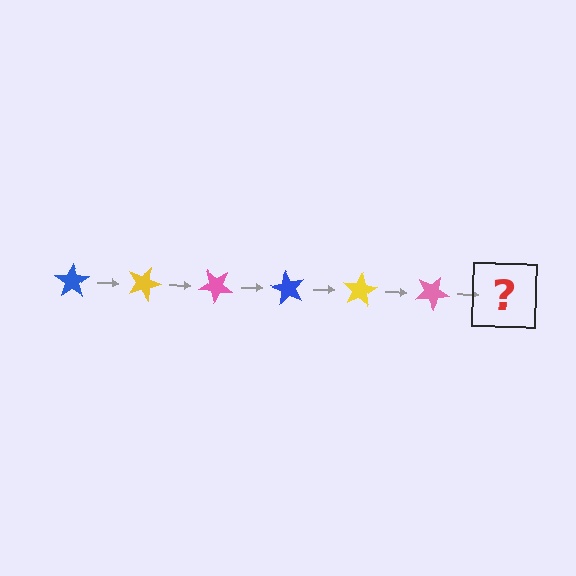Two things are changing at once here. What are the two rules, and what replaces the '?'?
The two rules are that it rotates 20 degrees each step and the color cycles through blue, yellow, and pink. The '?' should be a blue star, rotated 120 degrees from the start.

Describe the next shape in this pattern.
It should be a blue star, rotated 120 degrees from the start.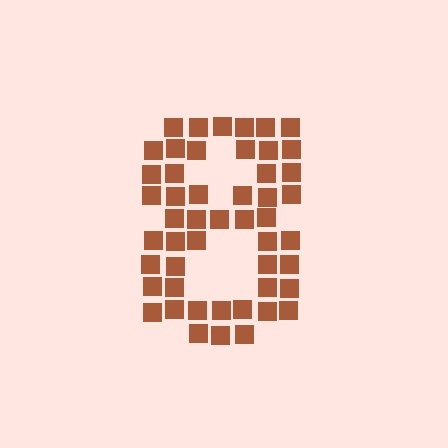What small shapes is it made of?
It is made of small squares.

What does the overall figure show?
The overall figure shows the digit 8.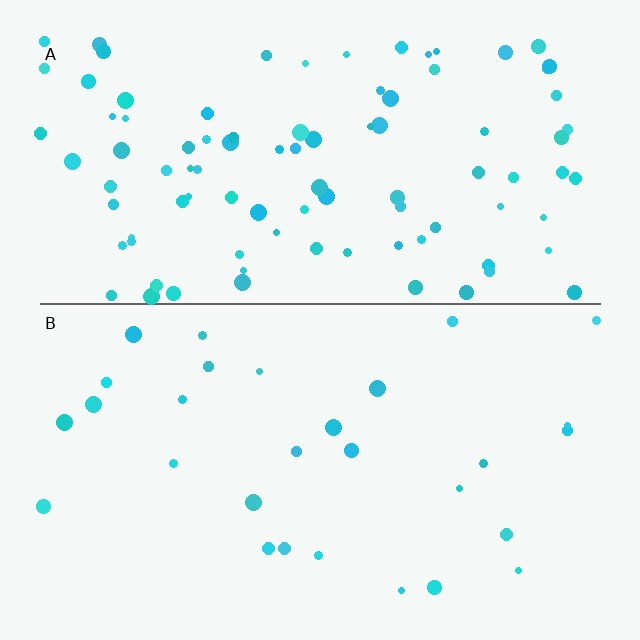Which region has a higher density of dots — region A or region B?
A (the top).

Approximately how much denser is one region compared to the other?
Approximately 3.3× — region A over region B.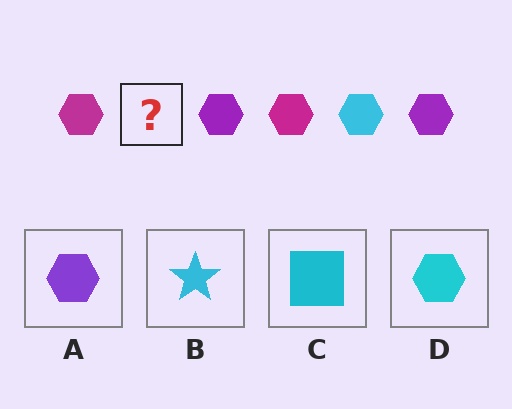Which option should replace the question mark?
Option D.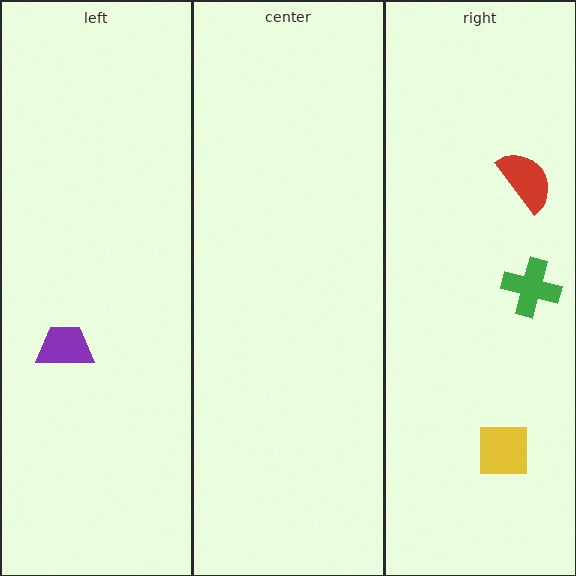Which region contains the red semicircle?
The right region.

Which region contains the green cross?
The right region.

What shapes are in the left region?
The purple trapezoid.